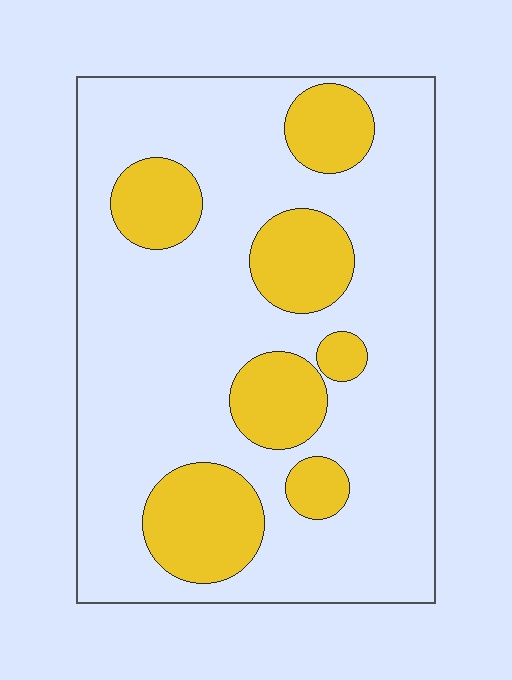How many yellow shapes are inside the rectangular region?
7.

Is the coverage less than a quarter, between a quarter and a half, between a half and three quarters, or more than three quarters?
Less than a quarter.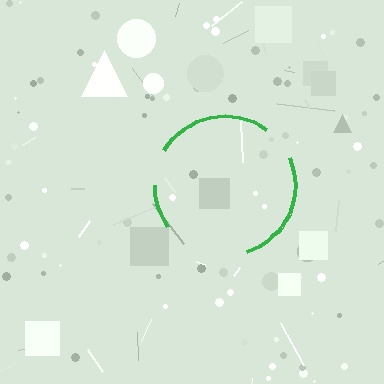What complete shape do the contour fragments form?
The contour fragments form a circle.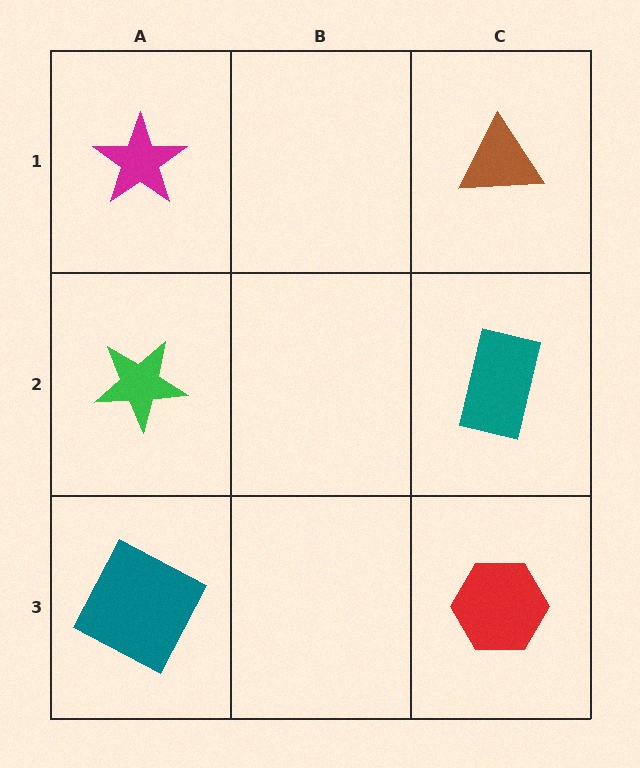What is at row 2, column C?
A teal rectangle.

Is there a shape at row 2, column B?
No, that cell is empty.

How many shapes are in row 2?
2 shapes.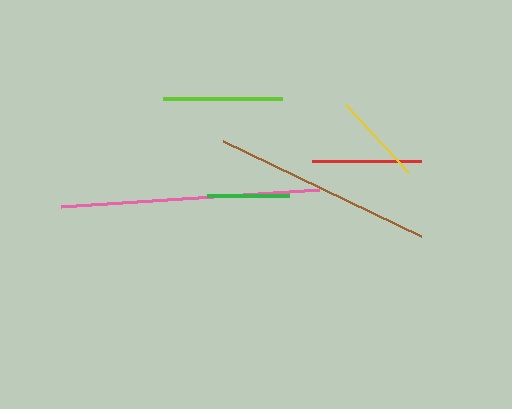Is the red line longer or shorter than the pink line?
The pink line is longer than the red line.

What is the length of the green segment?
The green segment is approximately 82 pixels long.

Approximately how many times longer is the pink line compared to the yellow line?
The pink line is approximately 2.8 times the length of the yellow line.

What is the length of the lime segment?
The lime segment is approximately 119 pixels long.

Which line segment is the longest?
The pink line is the longest at approximately 259 pixels.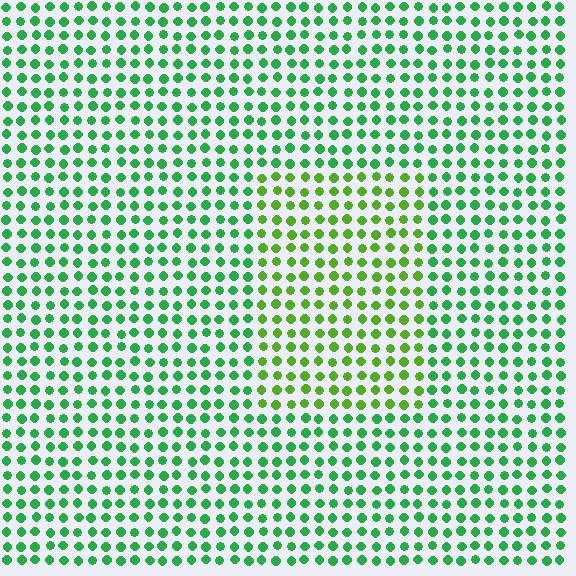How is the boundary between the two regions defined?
The boundary is defined purely by a slight shift in hue (about 34 degrees). Spacing, size, and orientation are identical on both sides.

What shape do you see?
I see a rectangle.